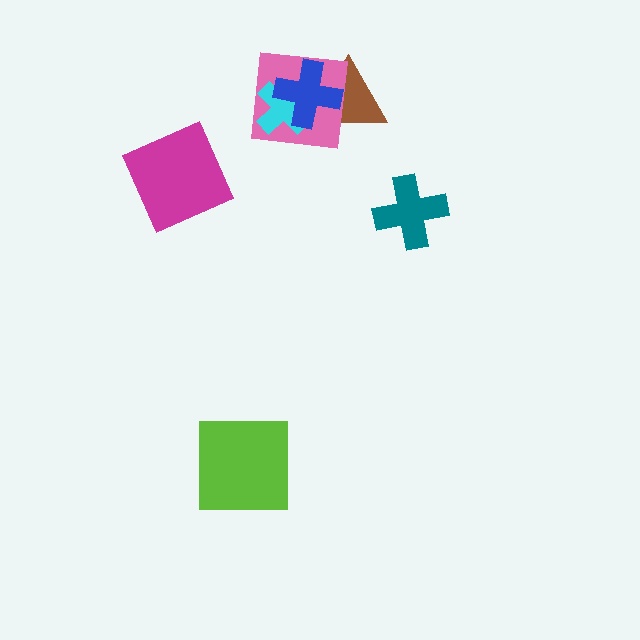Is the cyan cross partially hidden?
Yes, it is partially covered by another shape.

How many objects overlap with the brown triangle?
3 objects overlap with the brown triangle.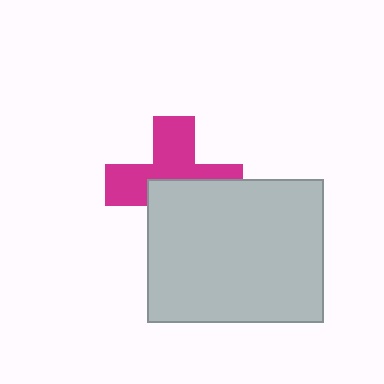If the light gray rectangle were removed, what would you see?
You would see the complete magenta cross.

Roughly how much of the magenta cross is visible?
About half of it is visible (roughly 54%).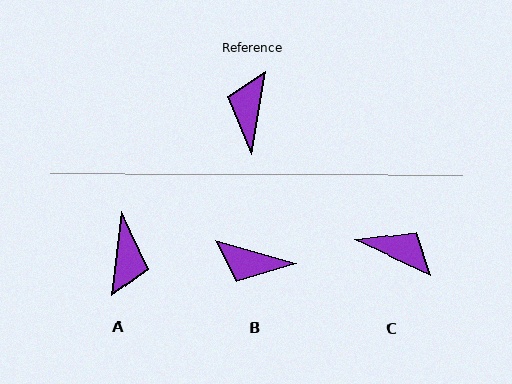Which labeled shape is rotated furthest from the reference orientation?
A, about 178 degrees away.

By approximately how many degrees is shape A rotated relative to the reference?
Approximately 178 degrees clockwise.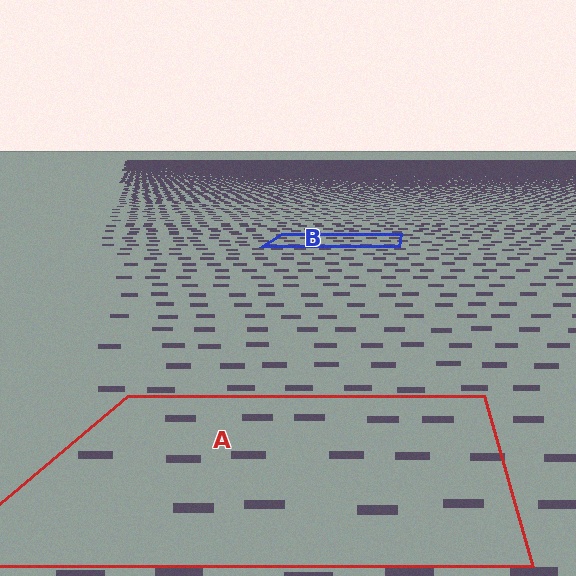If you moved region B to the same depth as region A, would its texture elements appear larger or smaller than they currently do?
They would appear larger. At a closer depth, the same texture elements are projected at a bigger on-screen size.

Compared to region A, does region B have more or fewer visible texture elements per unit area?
Region B has more texture elements per unit area — they are packed more densely because it is farther away.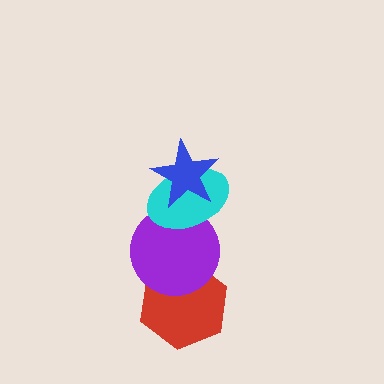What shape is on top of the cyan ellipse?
The blue star is on top of the cyan ellipse.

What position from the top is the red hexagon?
The red hexagon is 4th from the top.